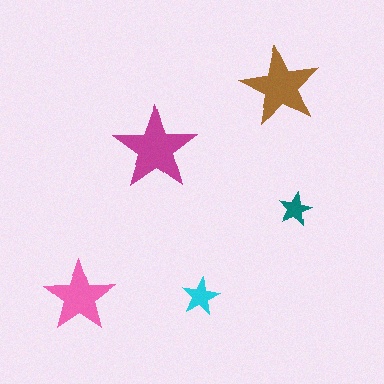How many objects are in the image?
There are 5 objects in the image.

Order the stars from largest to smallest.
the magenta one, the brown one, the pink one, the cyan one, the teal one.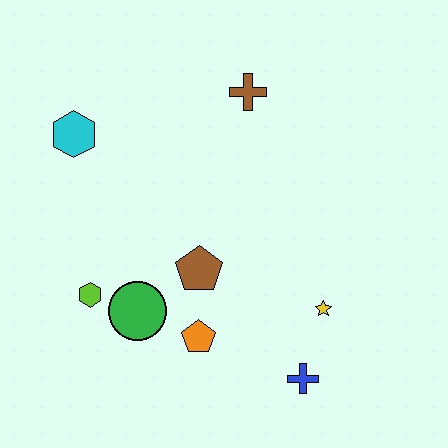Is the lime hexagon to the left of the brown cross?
Yes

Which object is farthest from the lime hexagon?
The brown cross is farthest from the lime hexagon.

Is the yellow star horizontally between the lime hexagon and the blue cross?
No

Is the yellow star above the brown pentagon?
No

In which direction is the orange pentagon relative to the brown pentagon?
The orange pentagon is below the brown pentagon.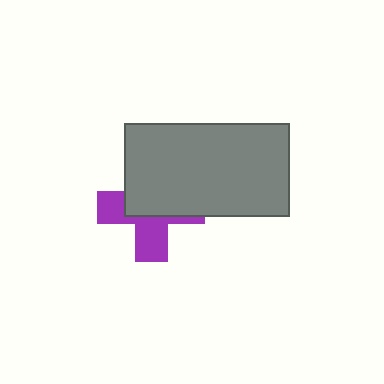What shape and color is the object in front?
The object in front is a gray rectangle.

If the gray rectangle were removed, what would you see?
You would see the complete purple cross.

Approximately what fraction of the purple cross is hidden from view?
Roughly 57% of the purple cross is hidden behind the gray rectangle.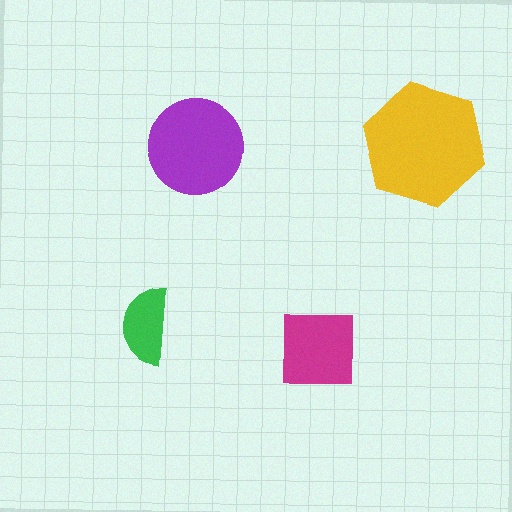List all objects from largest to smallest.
The yellow hexagon, the purple circle, the magenta square, the green semicircle.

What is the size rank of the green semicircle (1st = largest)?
4th.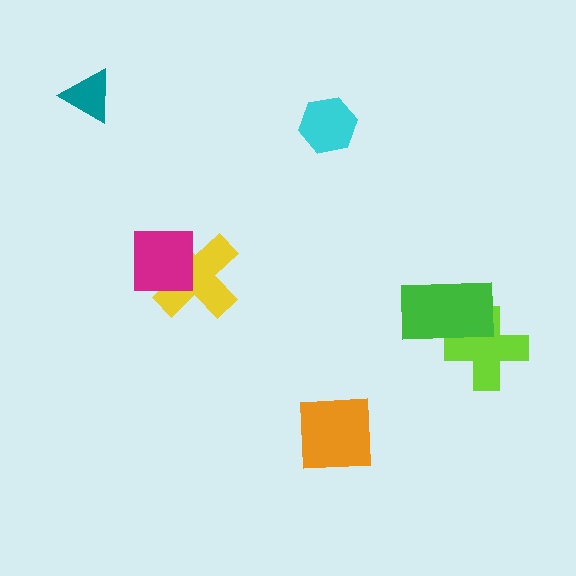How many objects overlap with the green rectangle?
1 object overlaps with the green rectangle.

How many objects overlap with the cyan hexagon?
0 objects overlap with the cyan hexagon.